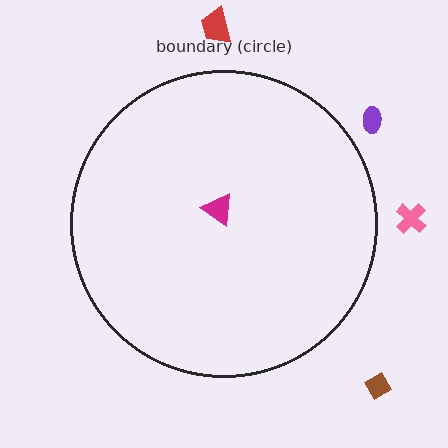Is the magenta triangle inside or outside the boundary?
Inside.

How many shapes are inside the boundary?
1 inside, 4 outside.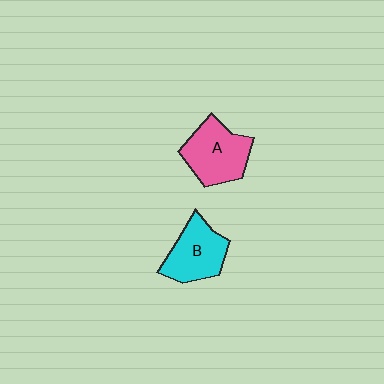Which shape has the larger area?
Shape A (pink).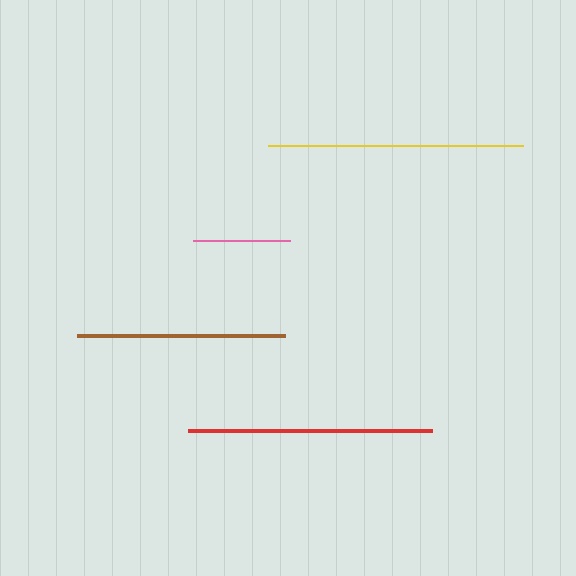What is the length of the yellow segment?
The yellow segment is approximately 255 pixels long.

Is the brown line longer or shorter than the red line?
The red line is longer than the brown line.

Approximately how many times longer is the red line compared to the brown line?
The red line is approximately 1.2 times the length of the brown line.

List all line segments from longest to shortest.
From longest to shortest: yellow, red, brown, pink.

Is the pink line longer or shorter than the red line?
The red line is longer than the pink line.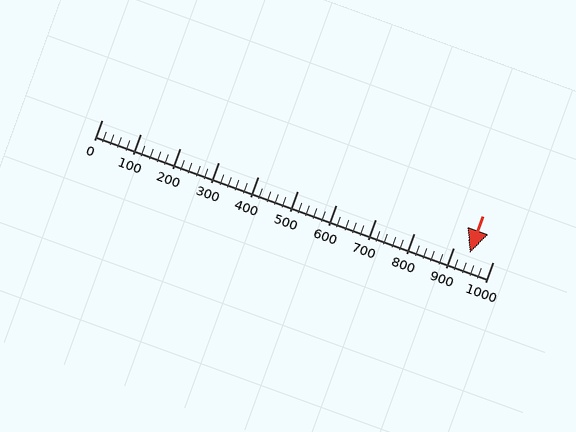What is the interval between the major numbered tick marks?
The major tick marks are spaced 100 units apart.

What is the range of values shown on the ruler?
The ruler shows values from 0 to 1000.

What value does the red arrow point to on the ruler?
The red arrow points to approximately 940.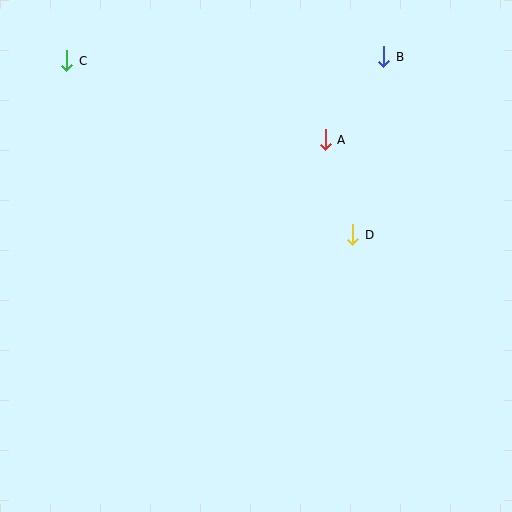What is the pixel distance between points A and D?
The distance between A and D is 99 pixels.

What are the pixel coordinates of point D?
Point D is at (353, 235).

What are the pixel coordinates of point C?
Point C is at (67, 61).